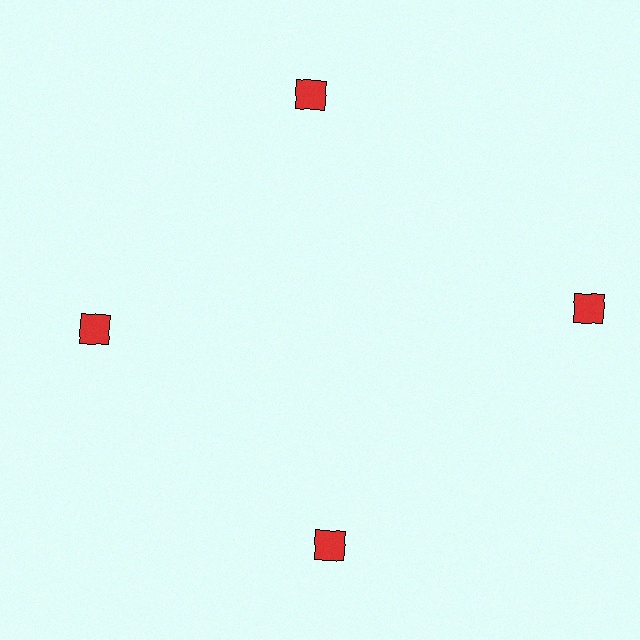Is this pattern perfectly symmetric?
No. The 4 red diamonds are arranged in a ring, but one element near the 3 o'clock position is pushed outward from the center, breaking the 4-fold rotational symmetry.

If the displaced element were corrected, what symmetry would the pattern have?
It would have 4-fold rotational symmetry — the pattern would map onto itself every 90 degrees.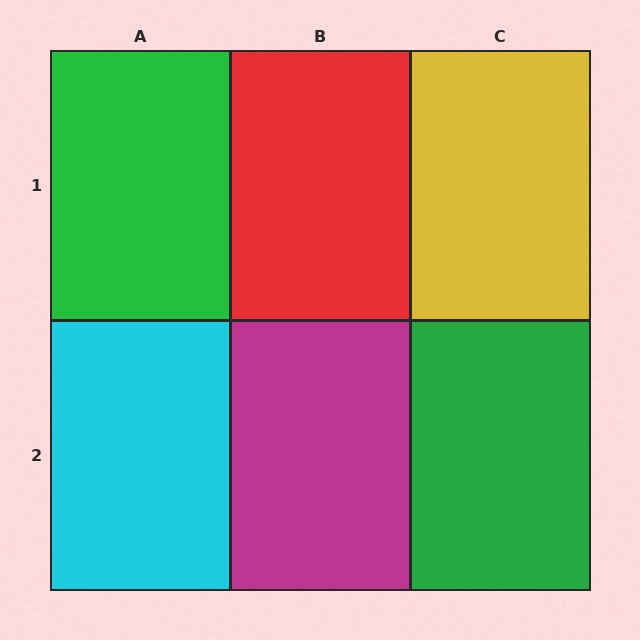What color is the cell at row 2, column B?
Magenta.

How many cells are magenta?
1 cell is magenta.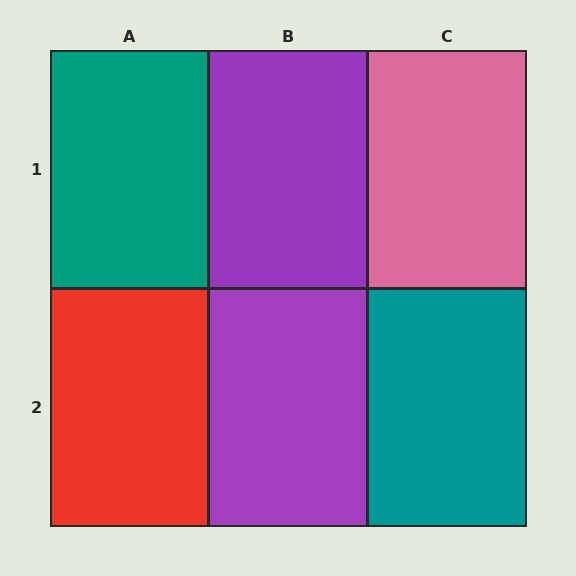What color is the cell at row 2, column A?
Red.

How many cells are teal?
2 cells are teal.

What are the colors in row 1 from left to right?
Teal, purple, pink.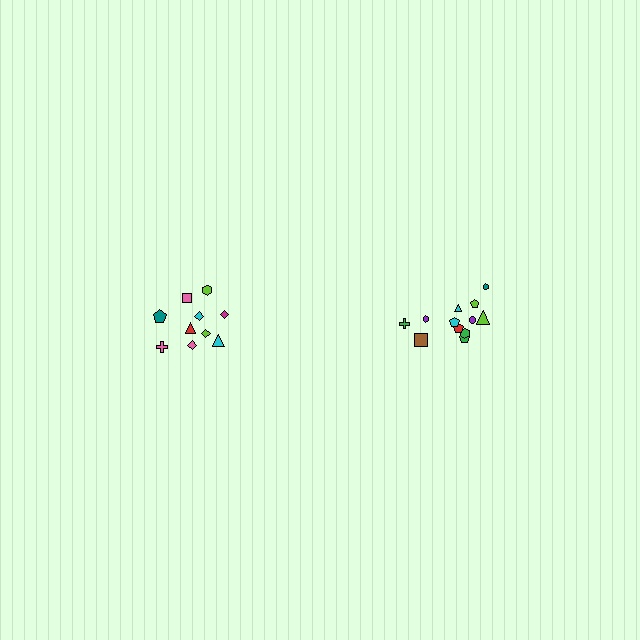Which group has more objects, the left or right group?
The right group.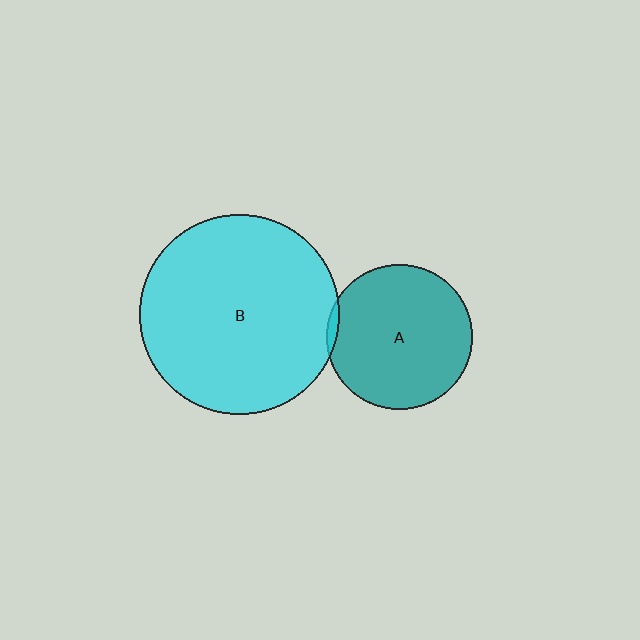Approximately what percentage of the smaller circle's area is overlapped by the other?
Approximately 5%.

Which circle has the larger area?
Circle B (cyan).